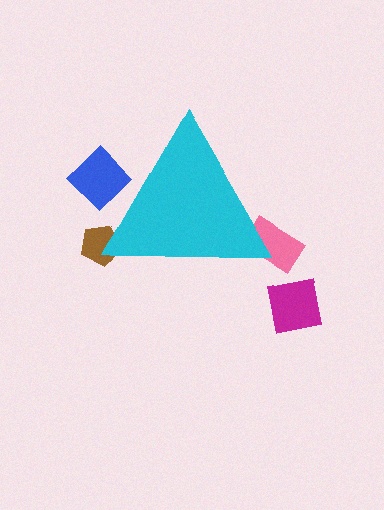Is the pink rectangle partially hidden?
Yes, the pink rectangle is partially hidden behind the cyan triangle.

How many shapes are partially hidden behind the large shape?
3 shapes are partially hidden.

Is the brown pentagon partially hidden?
Yes, the brown pentagon is partially hidden behind the cyan triangle.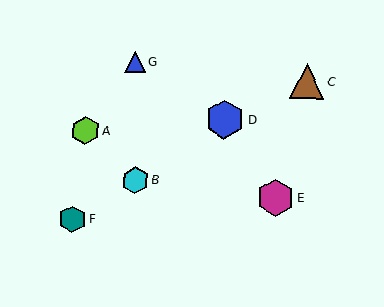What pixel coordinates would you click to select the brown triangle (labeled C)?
Click at (307, 82) to select the brown triangle C.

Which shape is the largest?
The blue hexagon (labeled D) is the largest.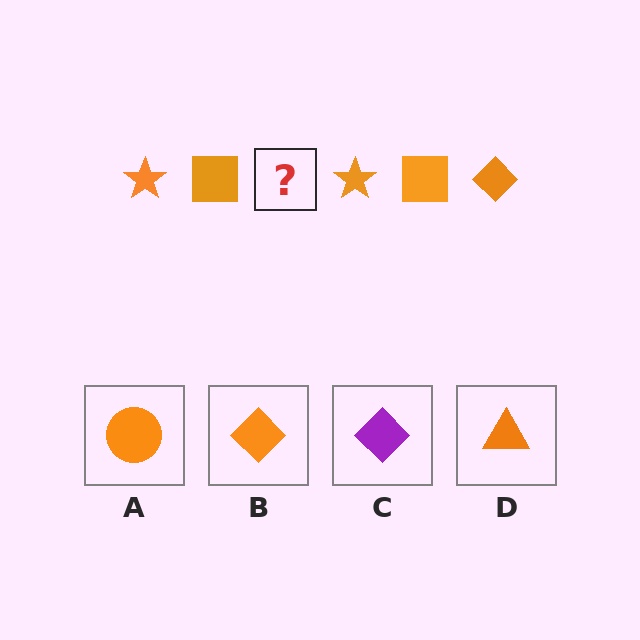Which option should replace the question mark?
Option B.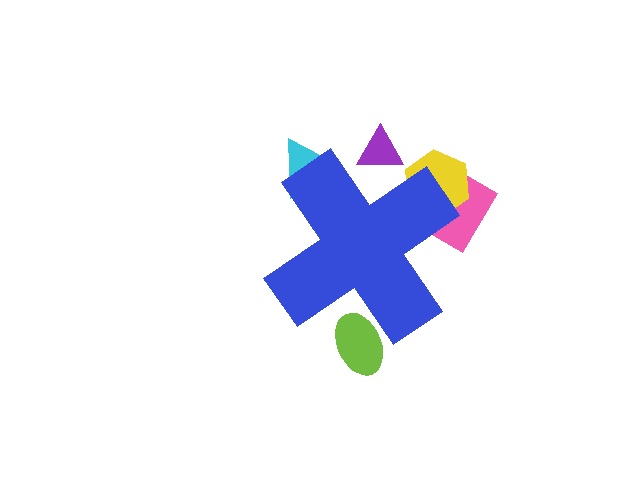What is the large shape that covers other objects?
A blue cross.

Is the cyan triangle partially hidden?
Yes, the cyan triangle is partially hidden behind the blue cross.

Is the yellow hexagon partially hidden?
Yes, the yellow hexagon is partially hidden behind the blue cross.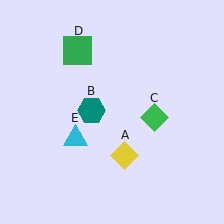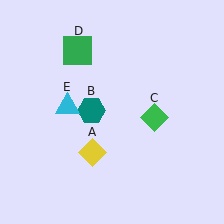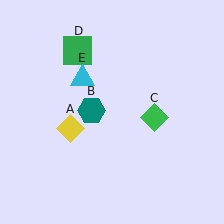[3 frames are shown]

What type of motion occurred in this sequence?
The yellow diamond (object A), cyan triangle (object E) rotated clockwise around the center of the scene.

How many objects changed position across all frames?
2 objects changed position: yellow diamond (object A), cyan triangle (object E).